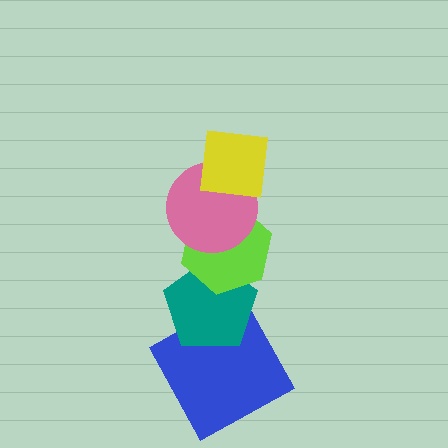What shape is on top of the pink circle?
The yellow square is on top of the pink circle.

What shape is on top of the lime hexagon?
The pink circle is on top of the lime hexagon.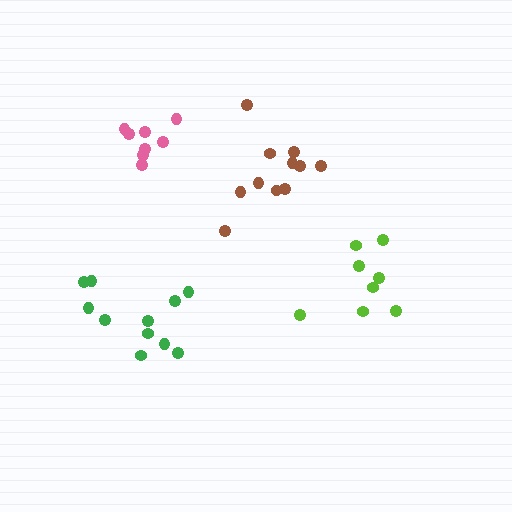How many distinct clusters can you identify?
There are 4 distinct clusters.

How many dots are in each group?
Group 1: 11 dots, Group 2: 8 dots, Group 3: 8 dots, Group 4: 11 dots (38 total).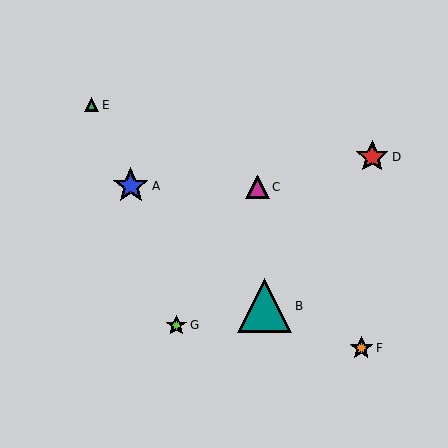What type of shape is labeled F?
Shape F is an orange star.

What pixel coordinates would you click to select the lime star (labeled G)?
Click at (176, 325) to select the lime star G.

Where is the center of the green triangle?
The center of the green triangle is at (92, 105).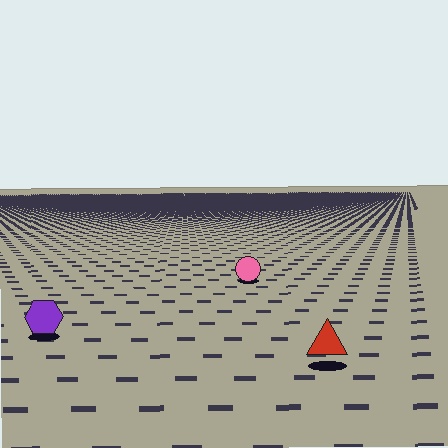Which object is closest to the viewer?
The red triangle is closest. The texture marks near it are larger and more spread out.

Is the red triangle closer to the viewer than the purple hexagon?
Yes. The red triangle is closer — you can tell from the texture gradient: the ground texture is coarser near it.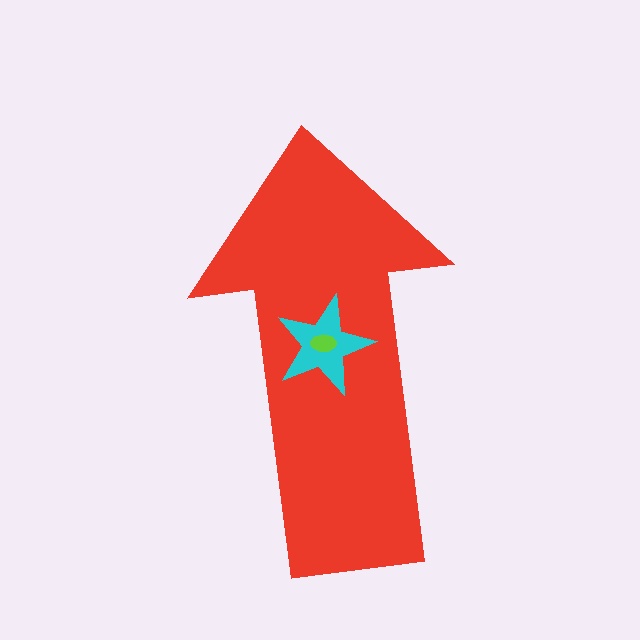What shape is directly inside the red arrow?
The cyan star.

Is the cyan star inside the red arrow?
Yes.